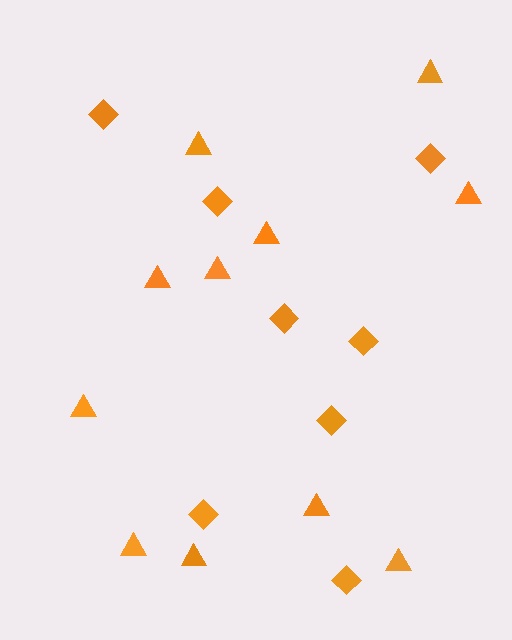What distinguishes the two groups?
There are 2 groups: one group of diamonds (8) and one group of triangles (11).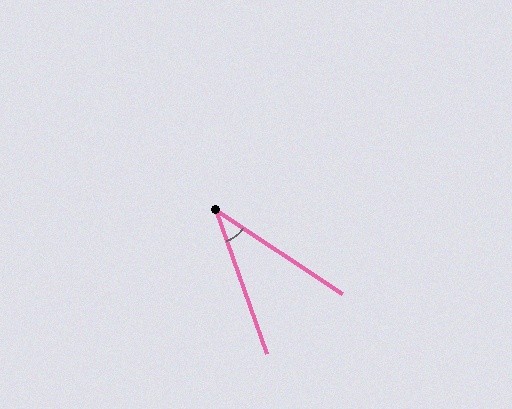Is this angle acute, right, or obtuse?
It is acute.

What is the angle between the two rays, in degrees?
Approximately 37 degrees.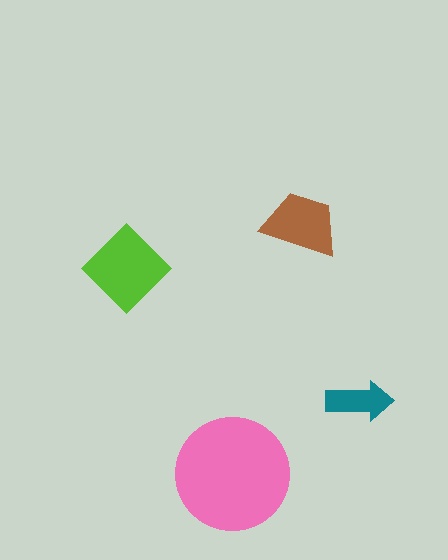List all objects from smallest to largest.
The teal arrow, the brown trapezoid, the lime diamond, the pink circle.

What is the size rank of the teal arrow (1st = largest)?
4th.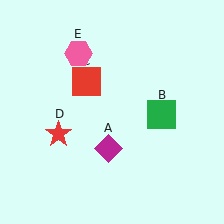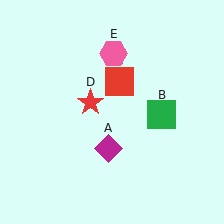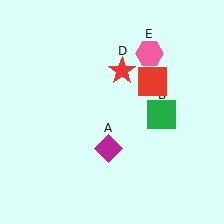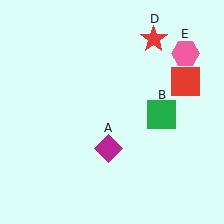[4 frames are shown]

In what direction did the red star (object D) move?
The red star (object D) moved up and to the right.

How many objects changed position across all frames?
3 objects changed position: red square (object C), red star (object D), pink hexagon (object E).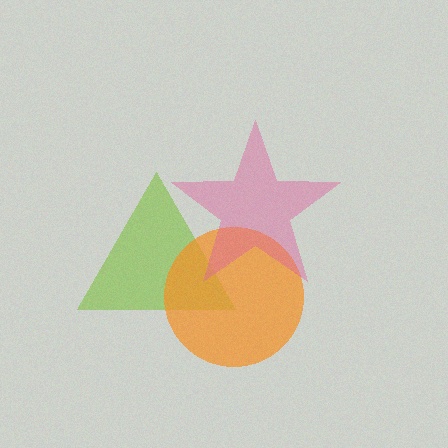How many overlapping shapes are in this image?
There are 3 overlapping shapes in the image.